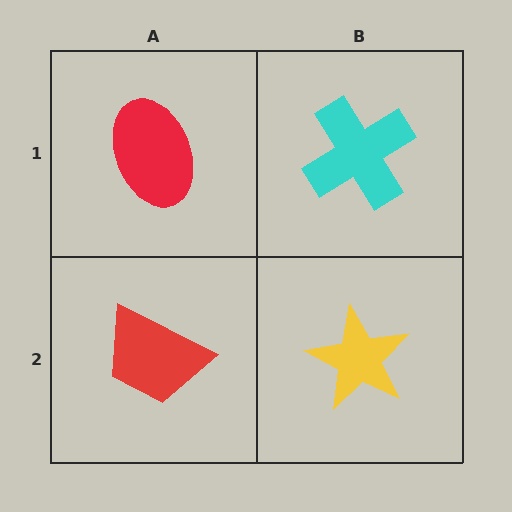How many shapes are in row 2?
2 shapes.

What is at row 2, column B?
A yellow star.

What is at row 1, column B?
A cyan cross.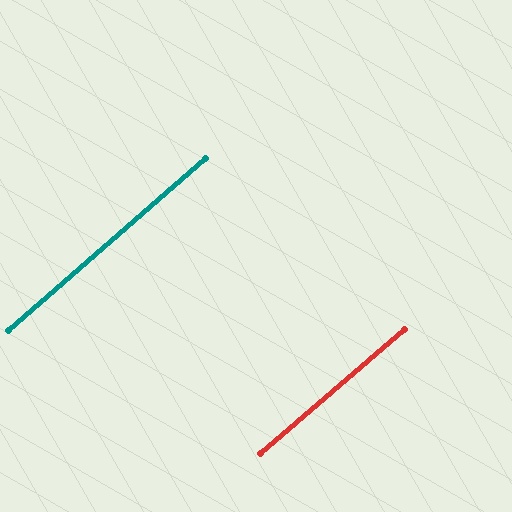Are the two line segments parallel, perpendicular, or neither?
Parallel — their directions differ by only 0.3°.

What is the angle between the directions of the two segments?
Approximately 0 degrees.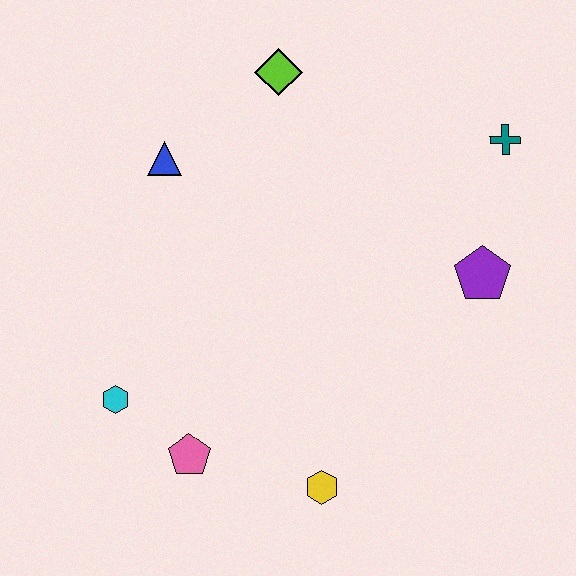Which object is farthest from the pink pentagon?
The teal cross is farthest from the pink pentagon.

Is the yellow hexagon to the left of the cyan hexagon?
No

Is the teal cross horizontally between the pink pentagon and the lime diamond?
No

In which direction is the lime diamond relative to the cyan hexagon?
The lime diamond is above the cyan hexagon.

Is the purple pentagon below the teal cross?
Yes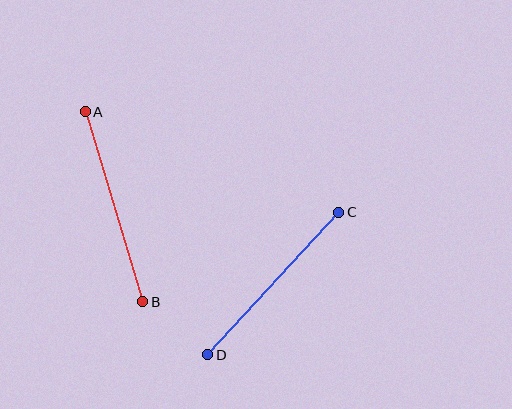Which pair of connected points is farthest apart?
Points A and B are farthest apart.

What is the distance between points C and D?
The distance is approximately 194 pixels.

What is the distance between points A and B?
The distance is approximately 199 pixels.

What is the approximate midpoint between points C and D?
The midpoint is at approximately (273, 283) pixels.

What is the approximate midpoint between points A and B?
The midpoint is at approximately (114, 207) pixels.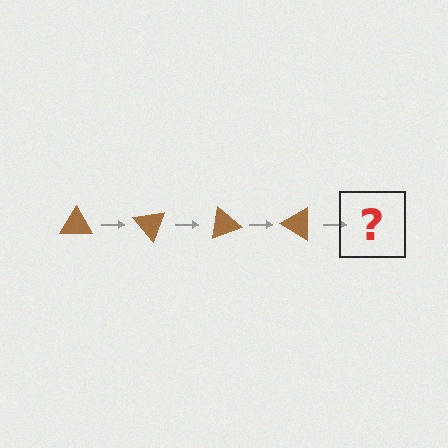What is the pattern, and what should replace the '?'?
The pattern is that the triangle rotates 50 degrees each step. The '?' should be a brown triangle rotated 200 degrees.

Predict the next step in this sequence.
The next step is a brown triangle rotated 200 degrees.